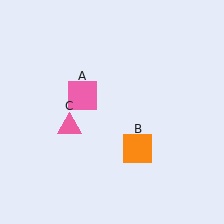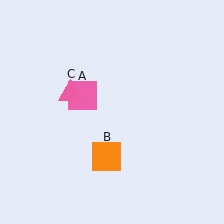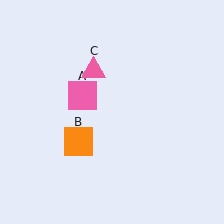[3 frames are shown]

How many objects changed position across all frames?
2 objects changed position: orange square (object B), pink triangle (object C).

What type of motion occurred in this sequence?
The orange square (object B), pink triangle (object C) rotated clockwise around the center of the scene.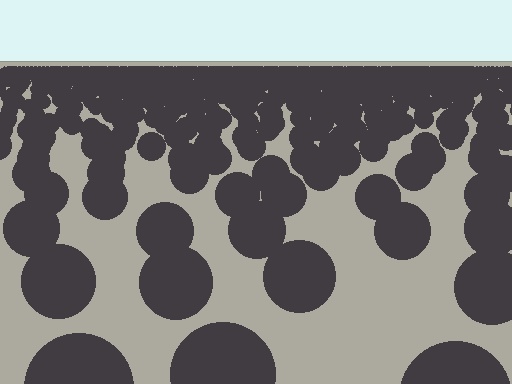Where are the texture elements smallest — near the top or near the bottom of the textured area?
Near the top.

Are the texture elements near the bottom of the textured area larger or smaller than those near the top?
Larger. Near the bottom, elements are closer to the viewer and appear at a bigger on-screen size.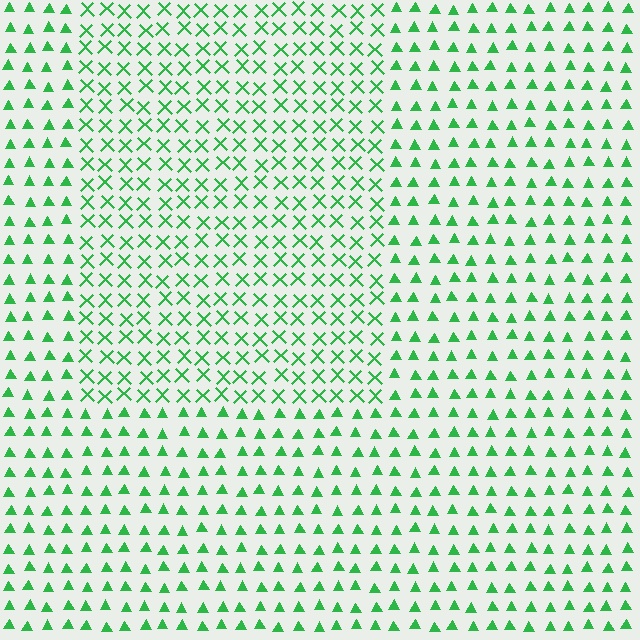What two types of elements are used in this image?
The image uses X marks inside the rectangle region and triangles outside it.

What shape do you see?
I see a rectangle.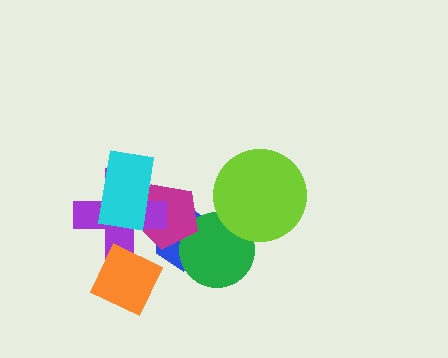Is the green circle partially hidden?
Yes, it is partially covered by another shape.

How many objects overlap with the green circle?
3 objects overlap with the green circle.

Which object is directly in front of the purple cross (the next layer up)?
The orange diamond is directly in front of the purple cross.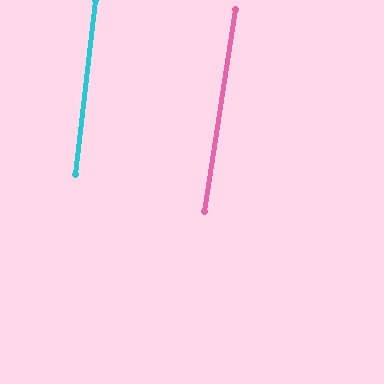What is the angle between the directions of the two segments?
Approximately 2 degrees.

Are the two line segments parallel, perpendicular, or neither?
Parallel — their directions differ by only 1.8°.